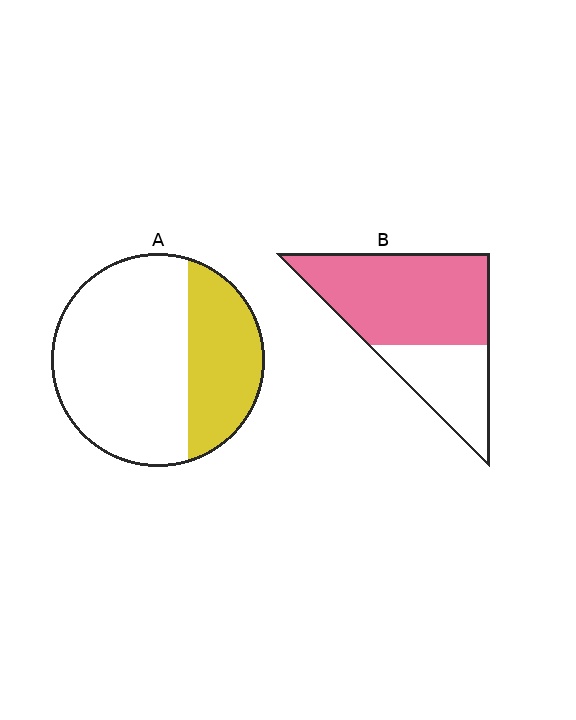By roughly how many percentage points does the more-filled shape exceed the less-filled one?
By roughly 35 percentage points (B over A).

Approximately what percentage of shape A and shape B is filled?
A is approximately 30% and B is approximately 65%.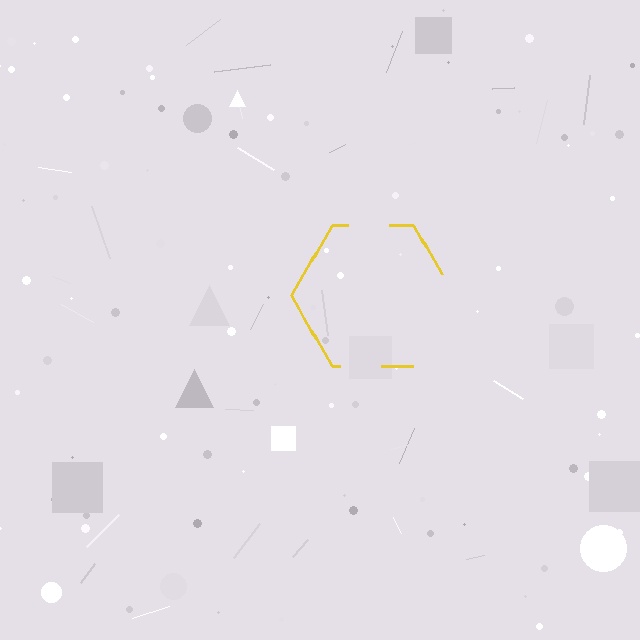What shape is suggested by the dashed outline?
The dashed outline suggests a hexagon.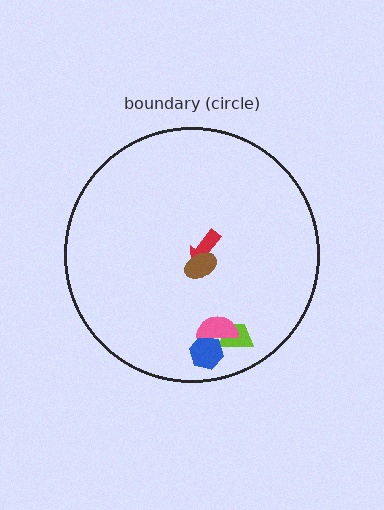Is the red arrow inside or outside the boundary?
Inside.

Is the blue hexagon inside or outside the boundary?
Inside.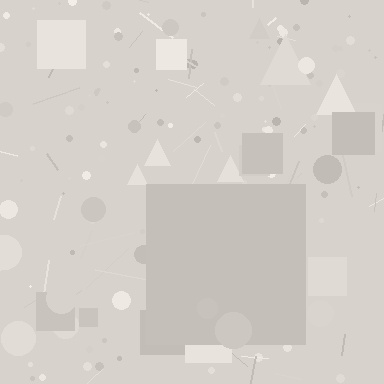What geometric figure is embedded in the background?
A square is embedded in the background.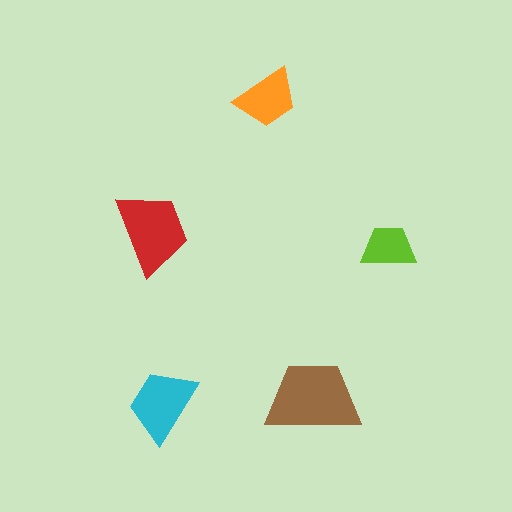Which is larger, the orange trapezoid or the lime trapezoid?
The orange one.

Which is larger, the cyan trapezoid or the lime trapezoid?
The cyan one.